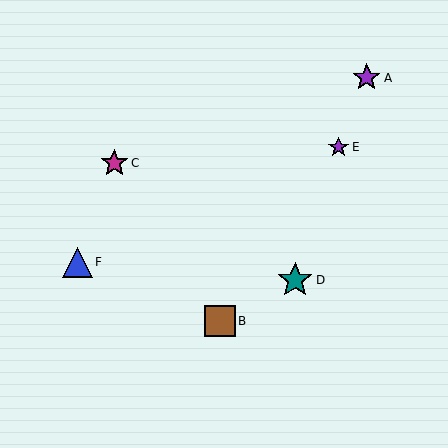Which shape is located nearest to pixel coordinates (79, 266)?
The blue triangle (labeled F) at (77, 262) is nearest to that location.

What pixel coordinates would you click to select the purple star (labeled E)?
Click at (338, 147) to select the purple star E.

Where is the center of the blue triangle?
The center of the blue triangle is at (77, 262).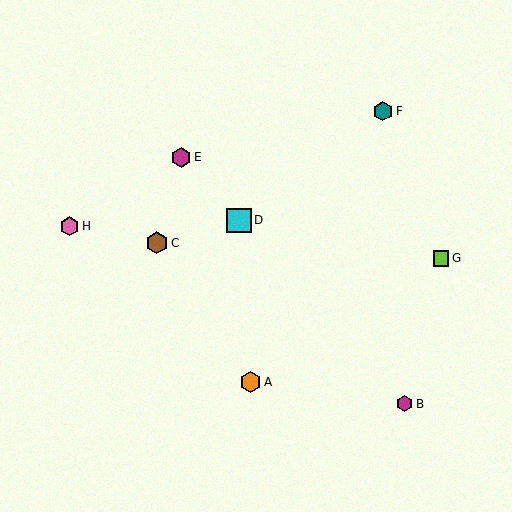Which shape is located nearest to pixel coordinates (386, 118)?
The teal hexagon (labeled F) at (383, 111) is nearest to that location.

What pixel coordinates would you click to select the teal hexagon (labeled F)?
Click at (383, 111) to select the teal hexagon F.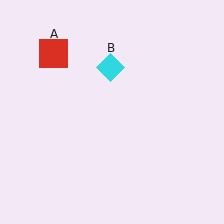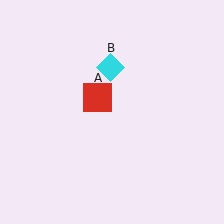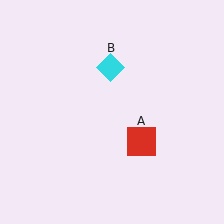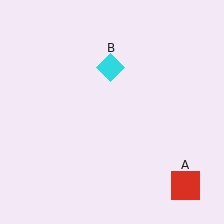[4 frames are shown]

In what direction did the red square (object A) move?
The red square (object A) moved down and to the right.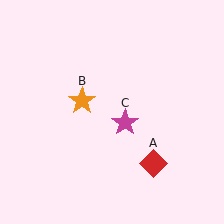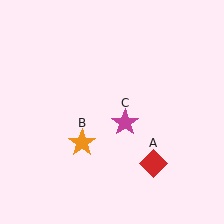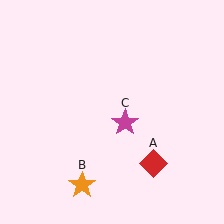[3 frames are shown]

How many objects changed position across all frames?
1 object changed position: orange star (object B).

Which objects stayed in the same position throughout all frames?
Red diamond (object A) and magenta star (object C) remained stationary.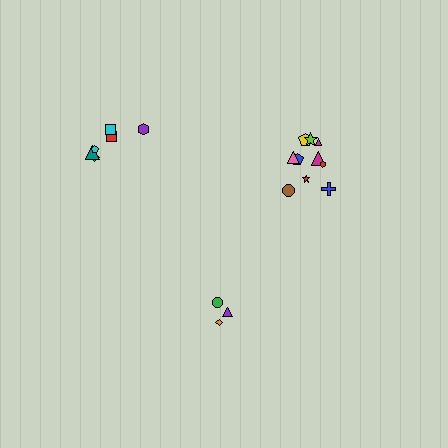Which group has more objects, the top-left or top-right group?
The top-right group.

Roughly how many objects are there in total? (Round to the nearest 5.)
Roughly 20 objects in total.